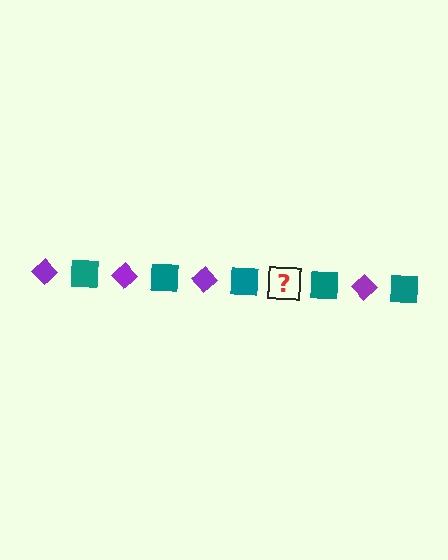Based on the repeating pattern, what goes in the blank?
The blank should be a purple diamond.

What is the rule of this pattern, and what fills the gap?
The rule is that the pattern alternates between purple diamond and teal square. The gap should be filled with a purple diamond.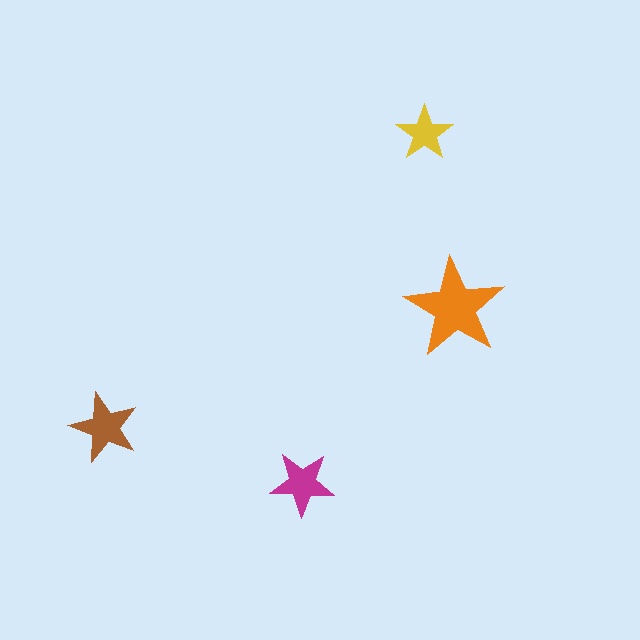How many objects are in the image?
There are 4 objects in the image.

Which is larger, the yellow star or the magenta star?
The magenta one.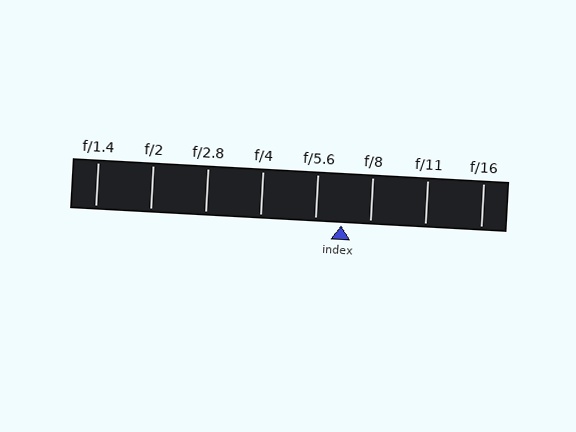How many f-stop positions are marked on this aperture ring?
There are 8 f-stop positions marked.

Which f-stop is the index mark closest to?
The index mark is closest to f/5.6.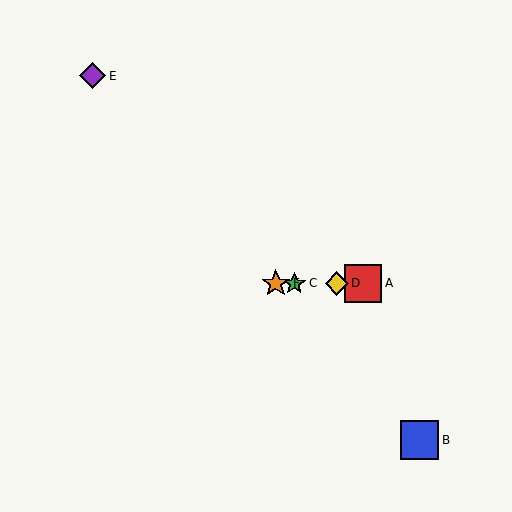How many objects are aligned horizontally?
4 objects (A, C, D, F) are aligned horizontally.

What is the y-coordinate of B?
Object B is at y≈440.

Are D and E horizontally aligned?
No, D is at y≈283 and E is at y≈76.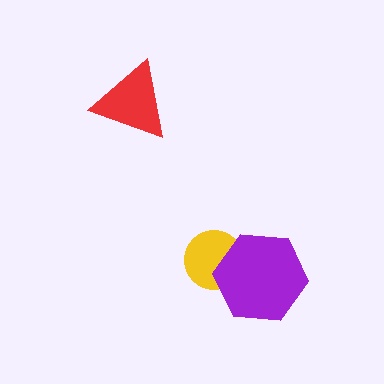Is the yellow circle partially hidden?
Yes, it is partially covered by another shape.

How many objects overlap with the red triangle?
0 objects overlap with the red triangle.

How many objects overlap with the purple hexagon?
1 object overlaps with the purple hexagon.